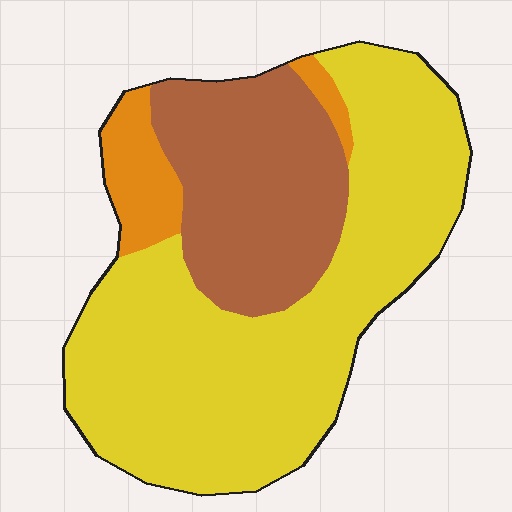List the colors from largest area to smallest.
From largest to smallest: yellow, brown, orange.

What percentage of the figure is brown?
Brown takes up about one quarter (1/4) of the figure.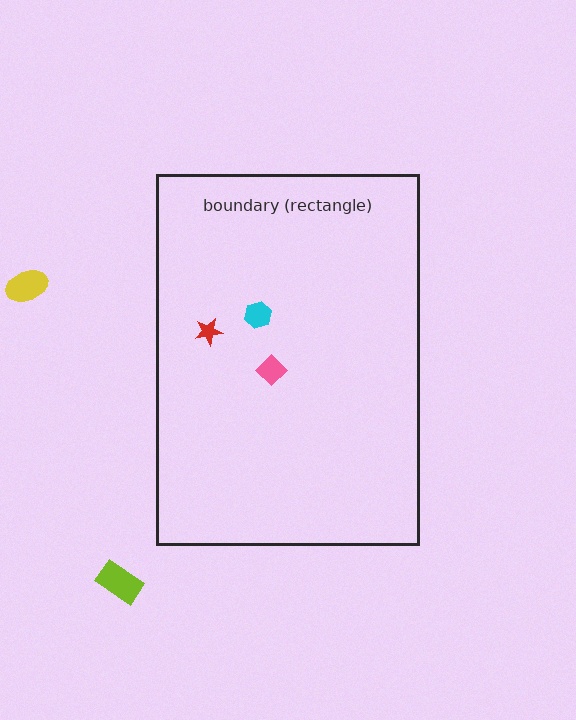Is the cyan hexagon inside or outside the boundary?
Inside.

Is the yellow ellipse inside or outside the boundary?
Outside.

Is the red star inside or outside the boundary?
Inside.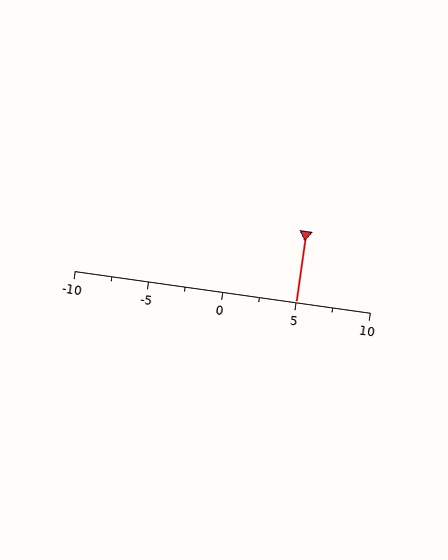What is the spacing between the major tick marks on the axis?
The major ticks are spaced 5 apart.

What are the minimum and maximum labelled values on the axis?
The axis runs from -10 to 10.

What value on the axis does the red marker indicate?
The marker indicates approximately 5.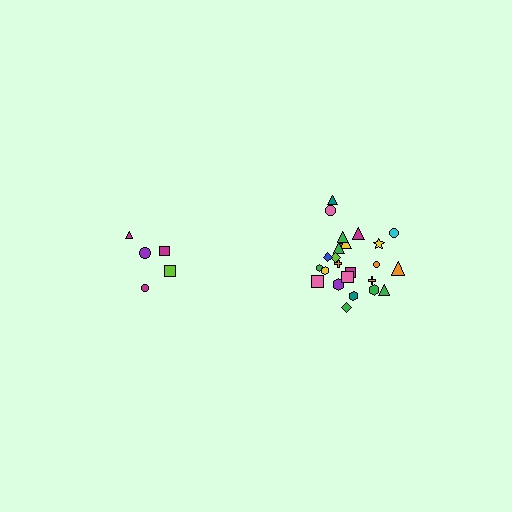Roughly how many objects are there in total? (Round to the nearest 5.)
Roughly 30 objects in total.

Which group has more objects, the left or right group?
The right group.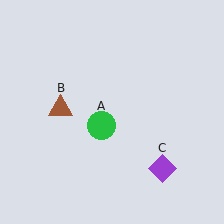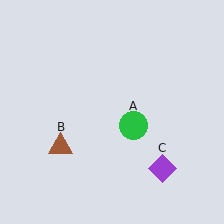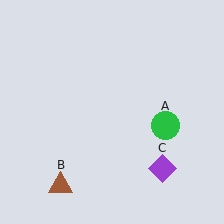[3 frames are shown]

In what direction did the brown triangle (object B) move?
The brown triangle (object B) moved down.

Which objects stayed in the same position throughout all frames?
Purple diamond (object C) remained stationary.